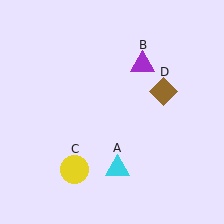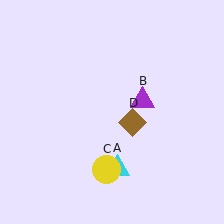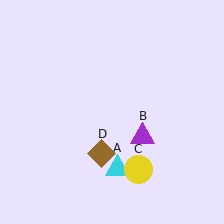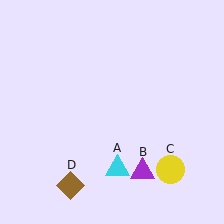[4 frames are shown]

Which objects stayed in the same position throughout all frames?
Cyan triangle (object A) remained stationary.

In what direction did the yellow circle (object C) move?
The yellow circle (object C) moved right.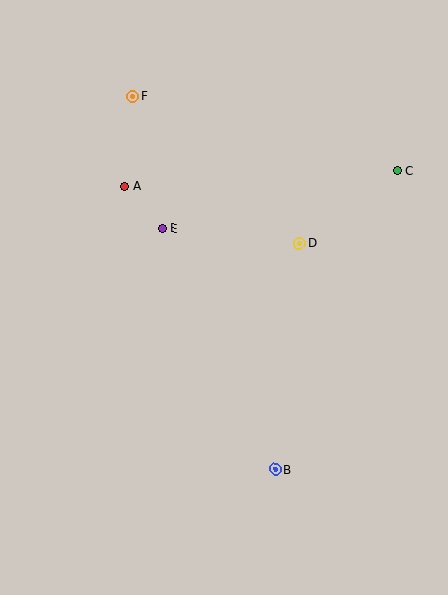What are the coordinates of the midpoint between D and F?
The midpoint between D and F is at (216, 170).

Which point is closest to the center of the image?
Point E at (162, 229) is closest to the center.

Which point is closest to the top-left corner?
Point F is closest to the top-left corner.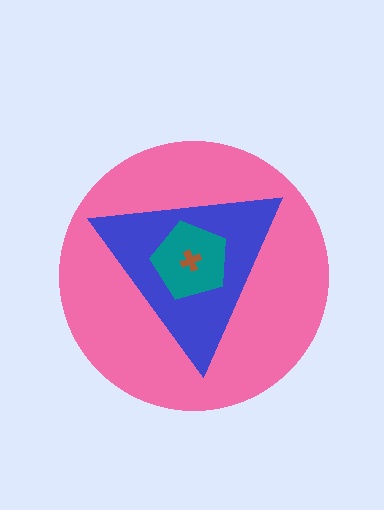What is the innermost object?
The brown cross.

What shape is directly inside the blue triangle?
The teal pentagon.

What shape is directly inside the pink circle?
The blue triangle.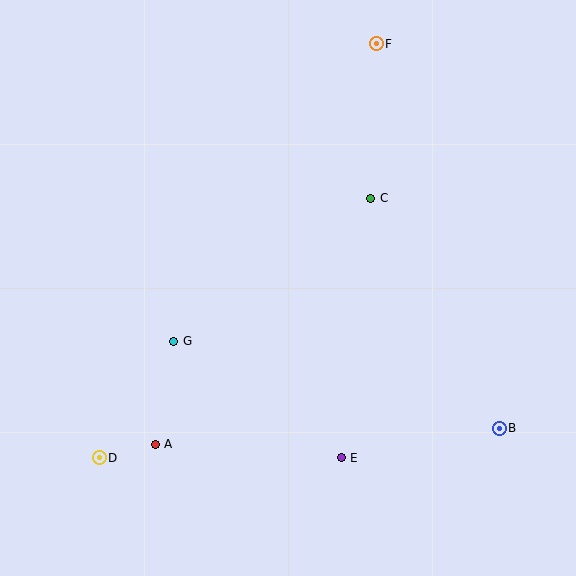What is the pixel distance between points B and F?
The distance between B and F is 404 pixels.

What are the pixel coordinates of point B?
Point B is at (499, 428).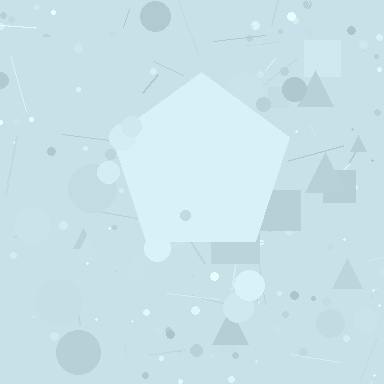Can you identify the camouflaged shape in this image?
The camouflaged shape is a pentagon.